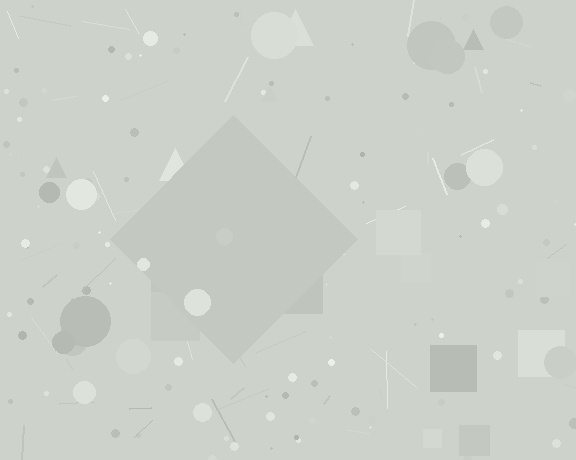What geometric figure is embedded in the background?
A diamond is embedded in the background.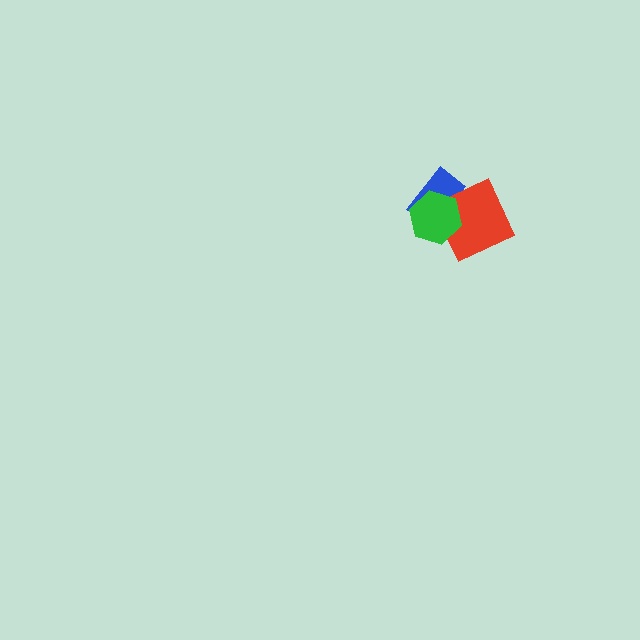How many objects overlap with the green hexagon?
2 objects overlap with the green hexagon.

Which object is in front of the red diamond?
The green hexagon is in front of the red diamond.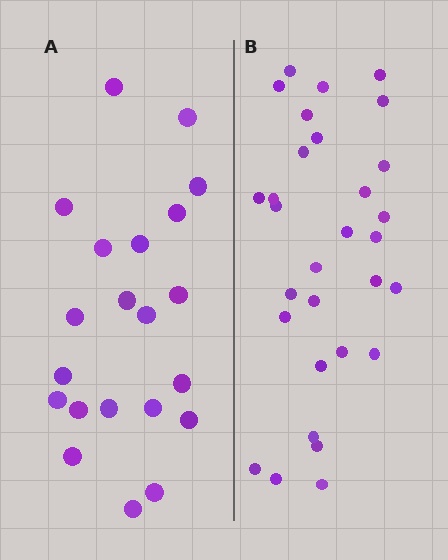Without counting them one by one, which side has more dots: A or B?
Region B (the right region) has more dots.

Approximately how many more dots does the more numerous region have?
Region B has roughly 8 or so more dots than region A.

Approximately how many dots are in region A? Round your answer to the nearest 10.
About 20 dots. (The exact count is 21, which rounds to 20.)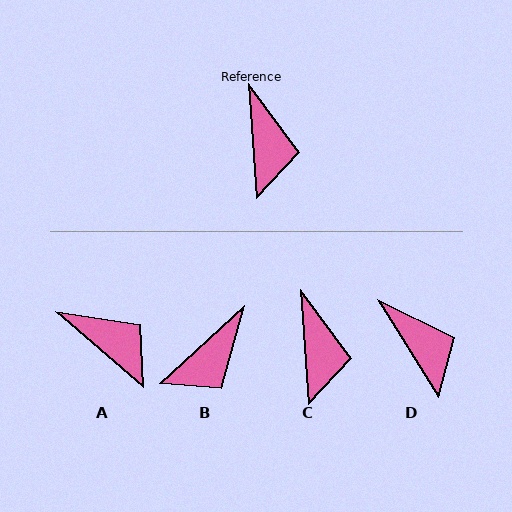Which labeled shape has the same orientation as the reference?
C.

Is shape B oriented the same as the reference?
No, it is off by about 52 degrees.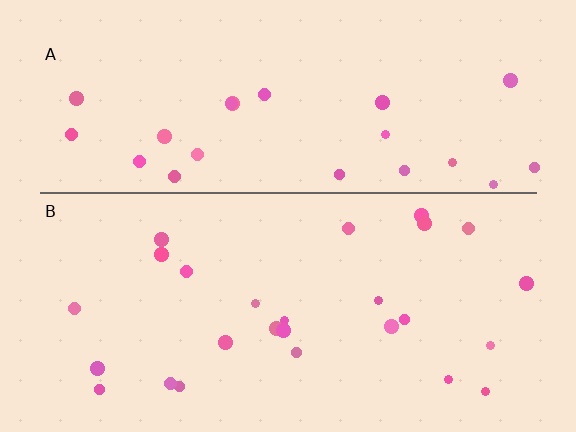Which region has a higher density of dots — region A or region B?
B (the bottom).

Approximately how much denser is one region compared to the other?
Approximately 1.1× — region B over region A.